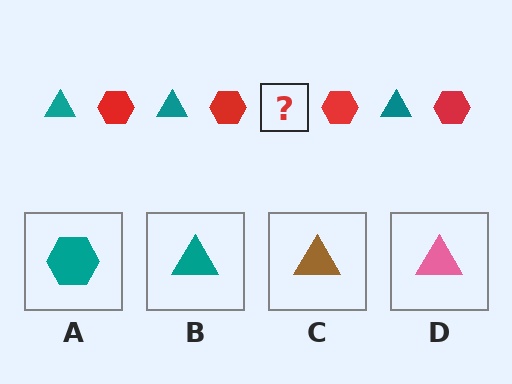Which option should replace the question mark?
Option B.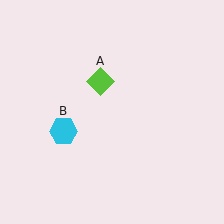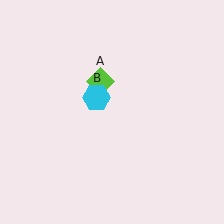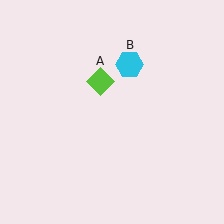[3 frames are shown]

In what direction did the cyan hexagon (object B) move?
The cyan hexagon (object B) moved up and to the right.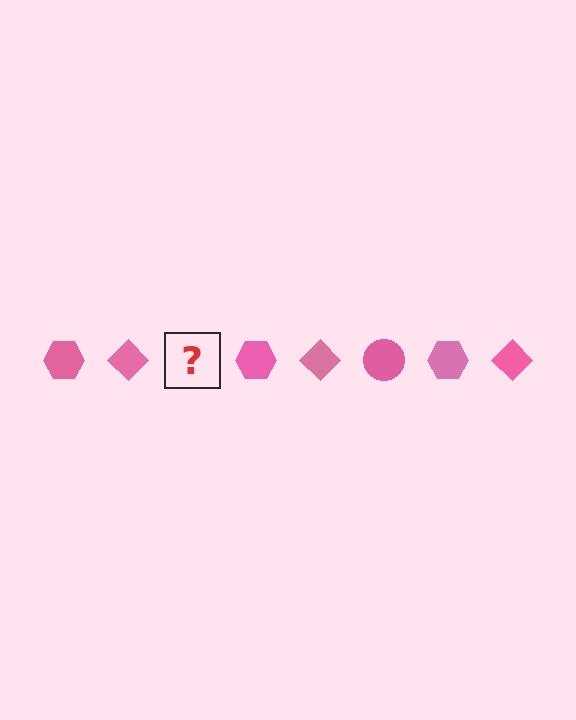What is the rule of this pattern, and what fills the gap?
The rule is that the pattern cycles through hexagon, diamond, circle shapes in pink. The gap should be filled with a pink circle.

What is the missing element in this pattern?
The missing element is a pink circle.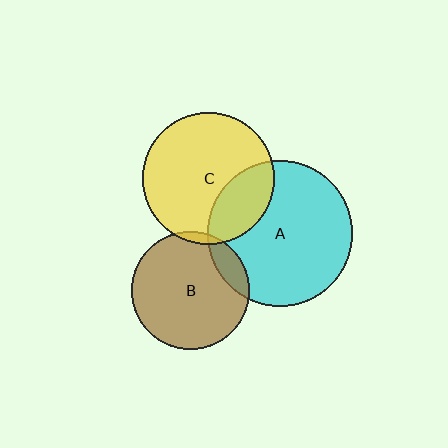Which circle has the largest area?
Circle A (cyan).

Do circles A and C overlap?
Yes.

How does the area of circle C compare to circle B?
Approximately 1.2 times.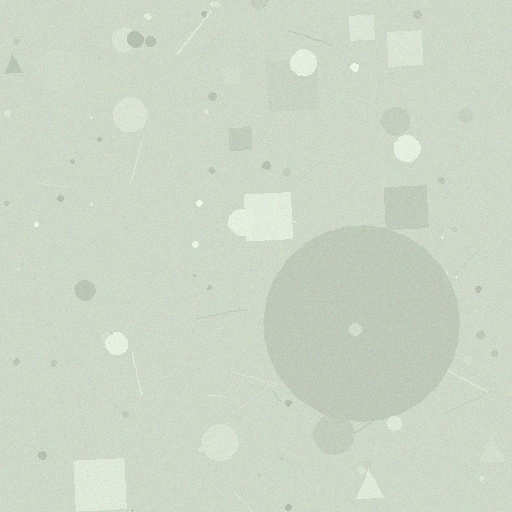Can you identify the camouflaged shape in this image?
The camouflaged shape is a circle.